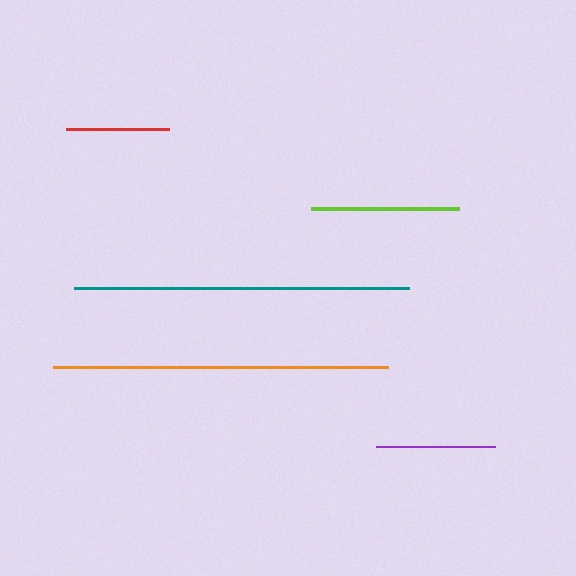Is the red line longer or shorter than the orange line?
The orange line is longer than the red line.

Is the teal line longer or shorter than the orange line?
The teal line is longer than the orange line.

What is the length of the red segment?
The red segment is approximately 102 pixels long.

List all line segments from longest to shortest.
From longest to shortest: teal, orange, lime, purple, red.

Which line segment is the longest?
The teal line is the longest at approximately 335 pixels.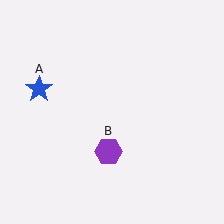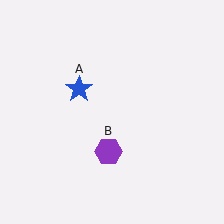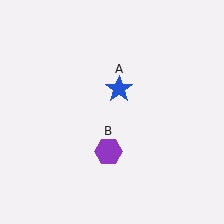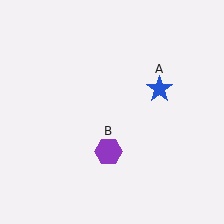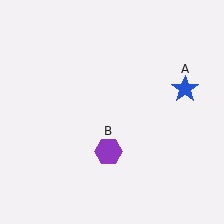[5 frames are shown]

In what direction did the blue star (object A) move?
The blue star (object A) moved right.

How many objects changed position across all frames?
1 object changed position: blue star (object A).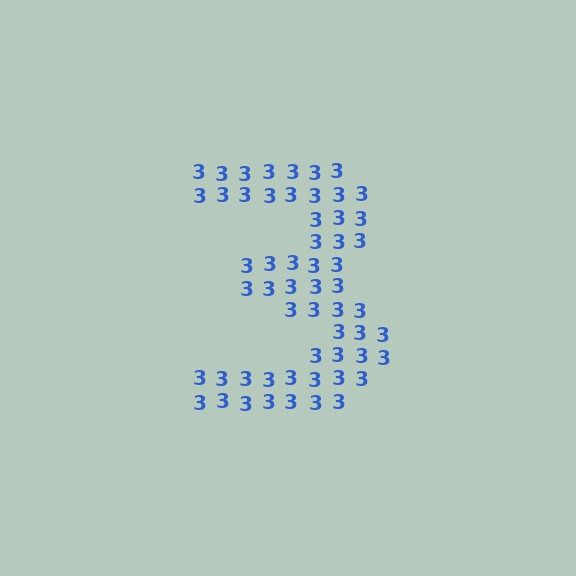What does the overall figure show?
The overall figure shows the digit 3.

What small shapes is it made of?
It is made of small digit 3's.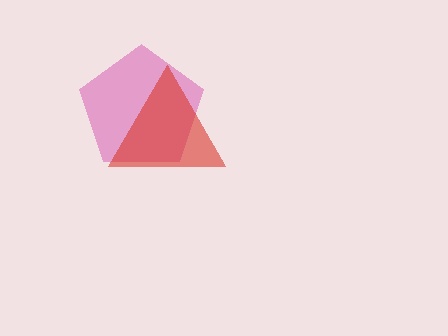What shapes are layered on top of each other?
The layered shapes are: a pink pentagon, a red triangle.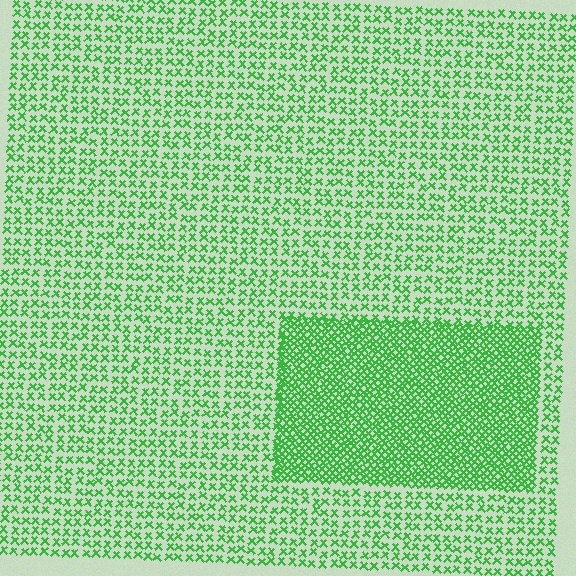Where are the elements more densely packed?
The elements are more densely packed inside the rectangle boundary.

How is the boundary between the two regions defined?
The boundary is defined by a change in element density (approximately 2.2x ratio). All elements are the same color, size, and shape.